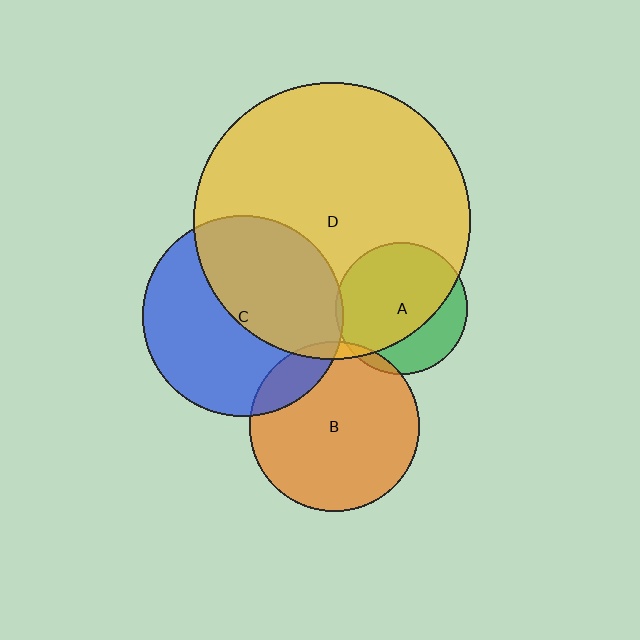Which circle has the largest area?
Circle D (yellow).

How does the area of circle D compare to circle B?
Approximately 2.7 times.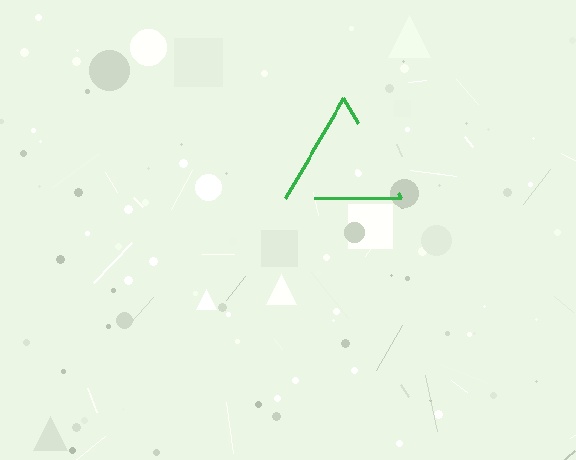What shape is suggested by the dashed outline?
The dashed outline suggests a triangle.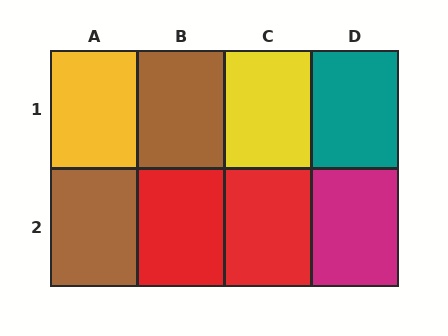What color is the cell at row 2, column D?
Magenta.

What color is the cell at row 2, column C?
Red.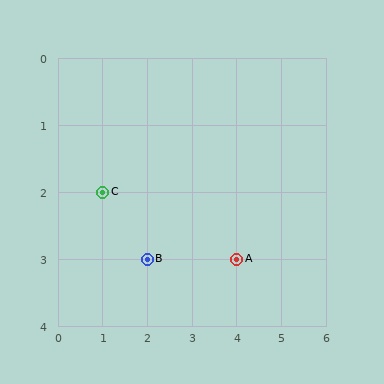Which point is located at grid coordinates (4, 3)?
Point A is at (4, 3).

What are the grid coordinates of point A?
Point A is at grid coordinates (4, 3).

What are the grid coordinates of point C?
Point C is at grid coordinates (1, 2).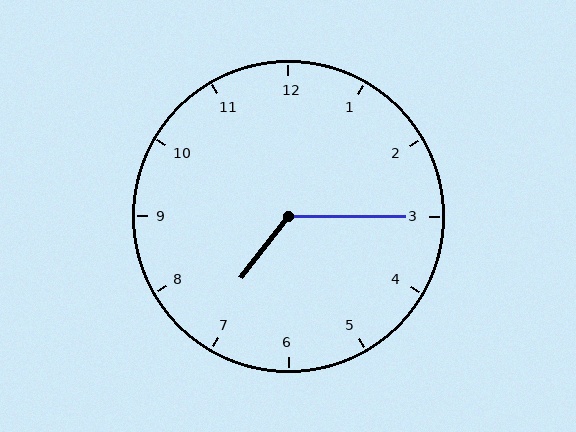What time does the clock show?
7:15.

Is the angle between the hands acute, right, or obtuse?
It is obtuse.